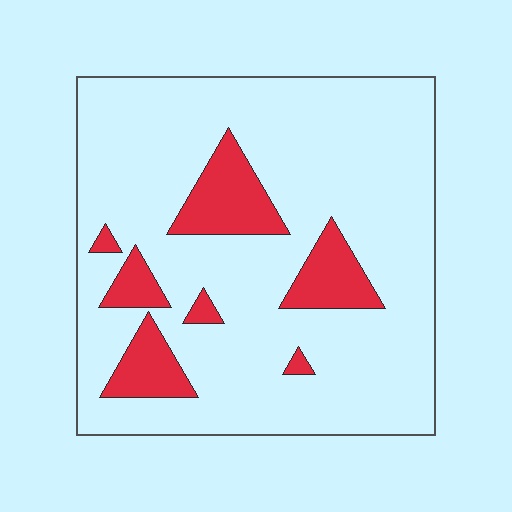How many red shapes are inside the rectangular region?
7.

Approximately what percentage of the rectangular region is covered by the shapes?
Approximately 15%.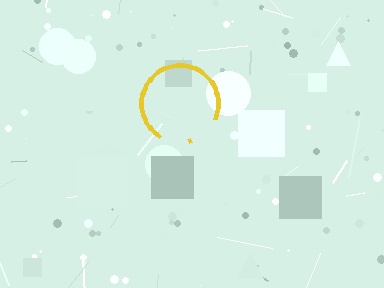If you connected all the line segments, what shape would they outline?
They would outline a circle.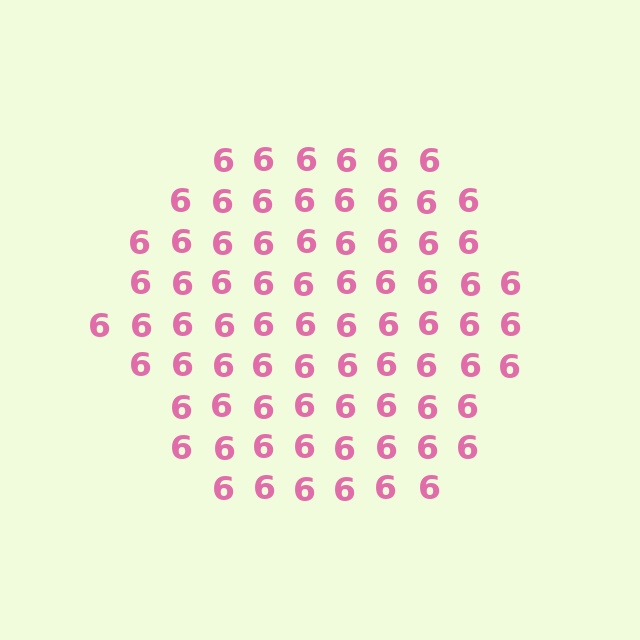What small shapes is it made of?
It is made of small digit 6's.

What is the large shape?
The large shape is a hexagon.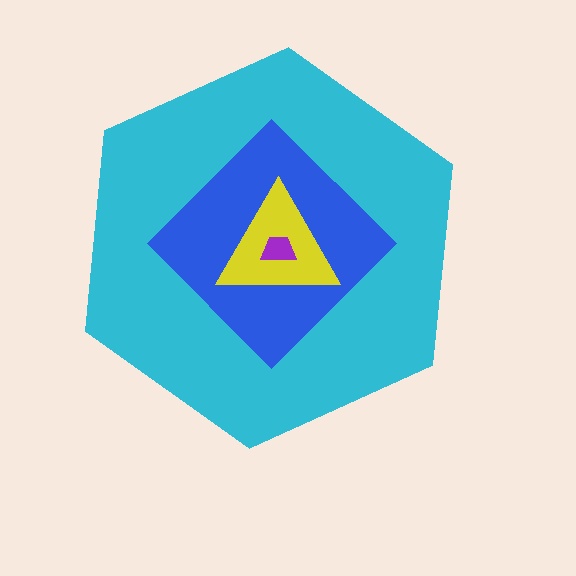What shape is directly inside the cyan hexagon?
The blue diamond.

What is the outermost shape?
The cyan hexagon.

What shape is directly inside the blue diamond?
The yellow triangle.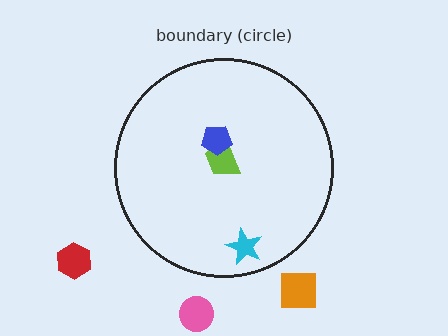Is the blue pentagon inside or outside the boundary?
Inside.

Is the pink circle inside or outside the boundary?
Outside.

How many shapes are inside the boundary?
3 inside, 3 outside.